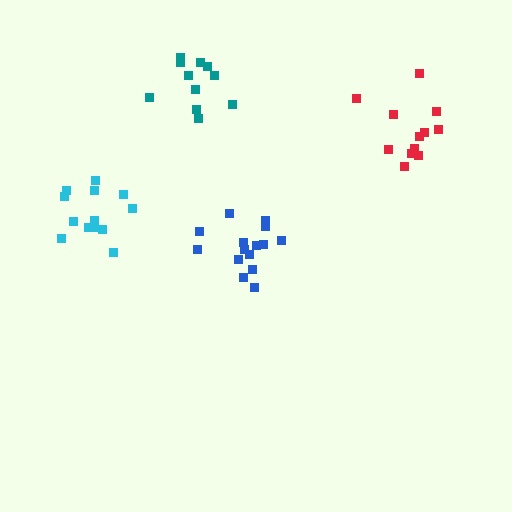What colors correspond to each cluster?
The clusters are colored: blue, red, cyan, teal.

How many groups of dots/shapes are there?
There are 4 groups.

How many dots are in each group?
Group 1: 15 dots, Group 2: 12 dots, Group 3: 13 dots, Group 4: 11 dots (51 total).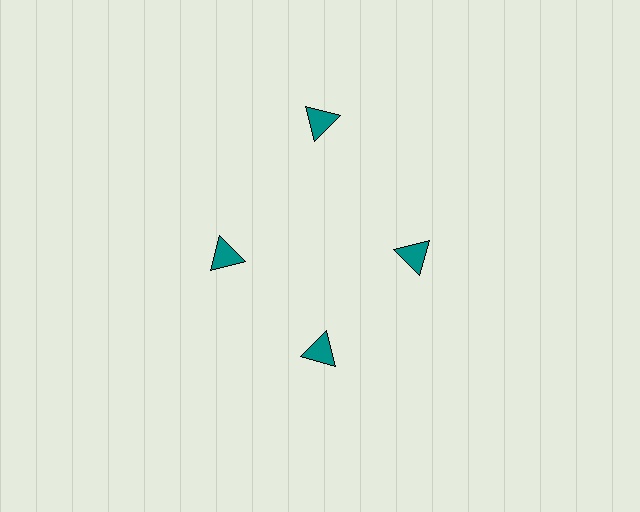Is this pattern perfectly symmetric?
No. The 4 teal triangles are arranged in a ring, but one element near the 12 o'clock position is pushed outward from the center, breaking the 4-fold rotational symmetry.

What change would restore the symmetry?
The symmetry would be restored by moving it inward, back onto the ring so that all 4 triangles sit at equal angles and equal distance from the center.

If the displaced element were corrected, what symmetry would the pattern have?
It would have 4-fold rotational symmetry — the pattern would map onto itself every 90 degrees.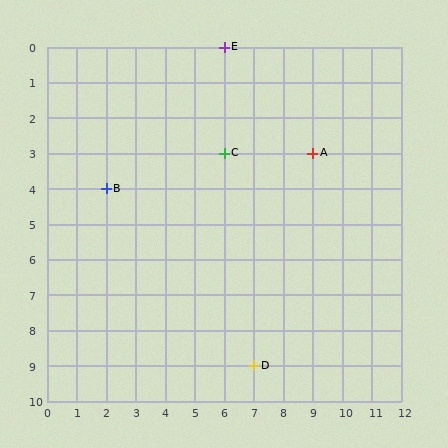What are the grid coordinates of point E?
Point E is at grid coordinates (6, 0).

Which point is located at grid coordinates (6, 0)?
Point E is at (6, 0).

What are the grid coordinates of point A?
Point A is at grid coordinates (9, 3).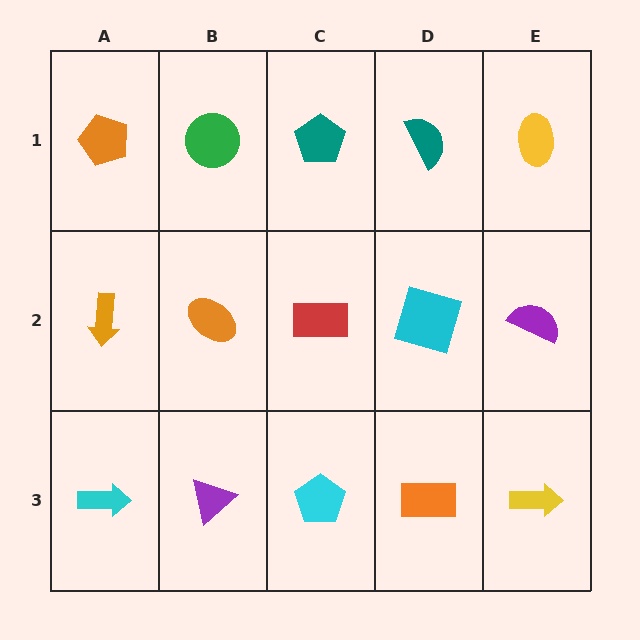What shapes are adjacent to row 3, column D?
A cyan square (row 2, column D), a cyan pentagon (row 3, column C), a yellow arrow (row 3, column E).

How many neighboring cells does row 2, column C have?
4.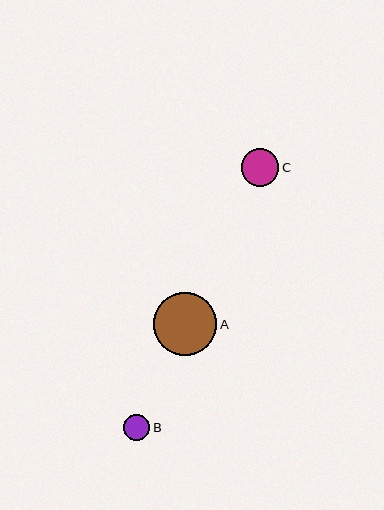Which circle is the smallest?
Circle B is the smallest with a size of approximately 26 pixels.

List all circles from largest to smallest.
From largest to smallest: A, C, B.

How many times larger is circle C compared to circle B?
Circle C is approximately 1.4 times the size of circle B.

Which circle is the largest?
Circle A is the largest with a size of approximately 63 pixels.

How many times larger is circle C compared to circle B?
Circle C is approximately 1.4 times the size of circle B.